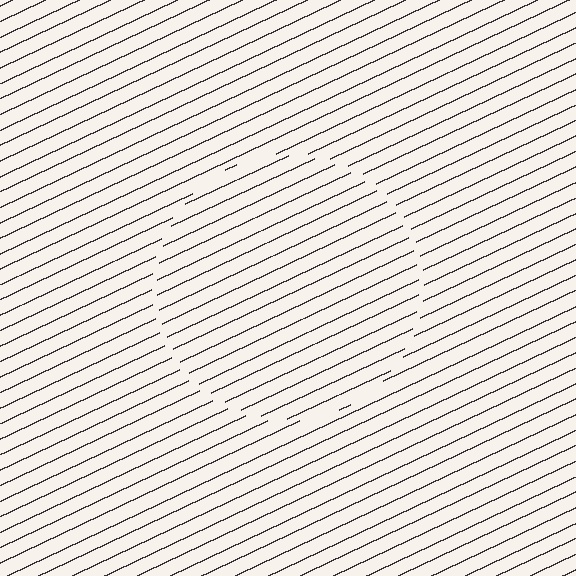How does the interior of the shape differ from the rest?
The interior of the shape contains the same grating, shifted by half a period — the contour is defined by the phase discontinuity where line-ends from the inner and outer gratings abut.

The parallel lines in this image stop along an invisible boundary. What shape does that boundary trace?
An illusory circle. The interior of the shape contains the same grating, shifted by half a period — the contour is defined by the phase discontinuity where line-ends from the inner and outer gratings abut.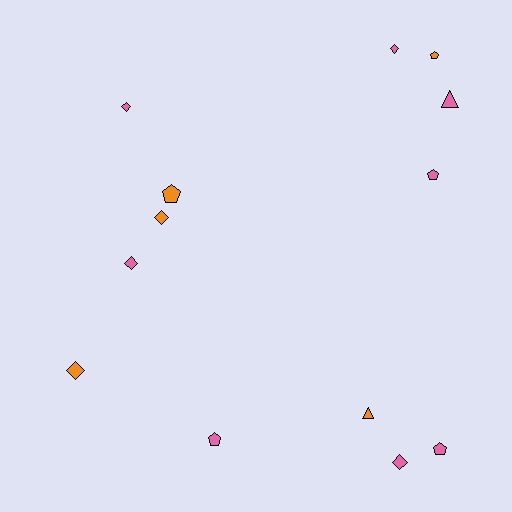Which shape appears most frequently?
Diamond, with 6 objects.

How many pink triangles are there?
There is 1 pink triangle.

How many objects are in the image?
There are 13 objects.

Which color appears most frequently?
Pink, with 8 objects.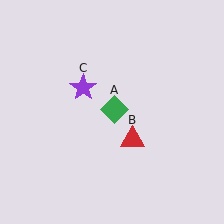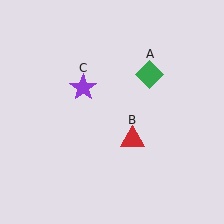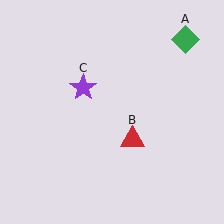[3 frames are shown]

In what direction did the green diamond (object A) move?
The green diamond (object A) moved up and to the right.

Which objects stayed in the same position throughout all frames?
Red triangle (object B) and purple star (object C) remained stationary.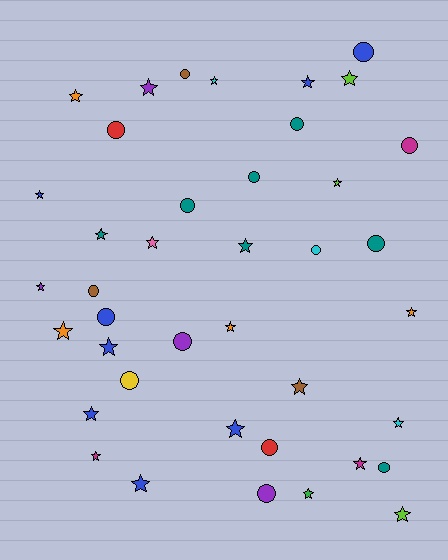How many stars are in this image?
There are 24 stars.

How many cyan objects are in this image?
There are 3 cyan objects.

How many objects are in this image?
There are 40 objects.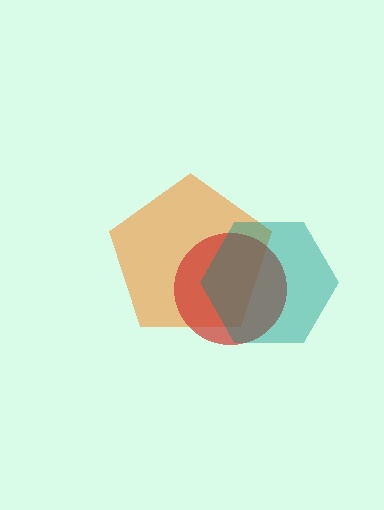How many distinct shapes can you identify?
There are 3 distinct shapes: an orange pentagon, a red circle, a teal hexagon.